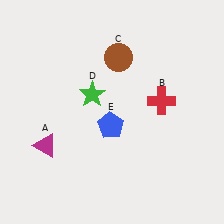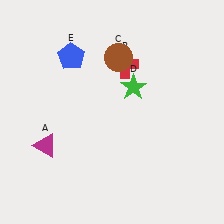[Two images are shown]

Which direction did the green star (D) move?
The green star (D) moved right.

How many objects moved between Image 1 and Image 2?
3 objects moved between the two images.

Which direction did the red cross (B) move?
The red cross (B) moved up.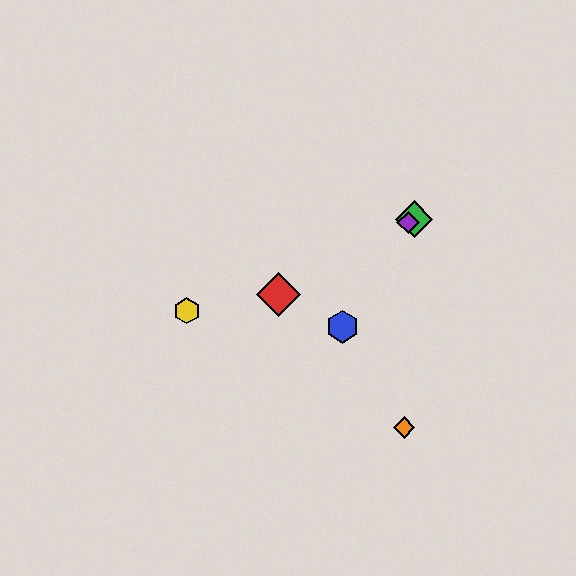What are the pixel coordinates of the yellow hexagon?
The yellow hexagon is at (187, 311).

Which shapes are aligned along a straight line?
The red diamond, the green diamond, the purple diamond are aligned along a straight line.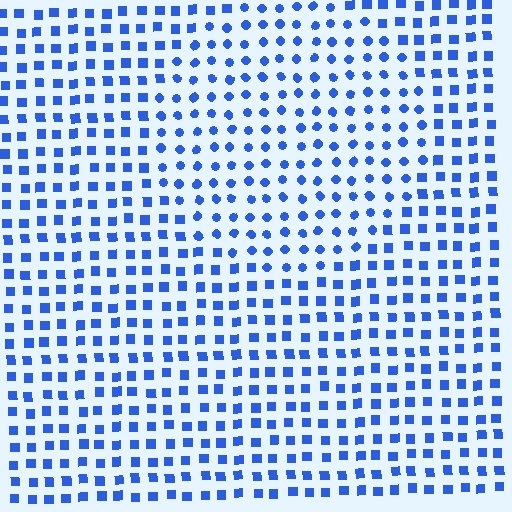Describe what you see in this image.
The image is filled with small blue elements arranged in a uniform grid. A circle-shaped region contains circles, while the surrounding area contains squares. The boundary is defined purely by the change in element shape.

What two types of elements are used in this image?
The image uses circles inside the circle region and squares outside it.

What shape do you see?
I see a circle.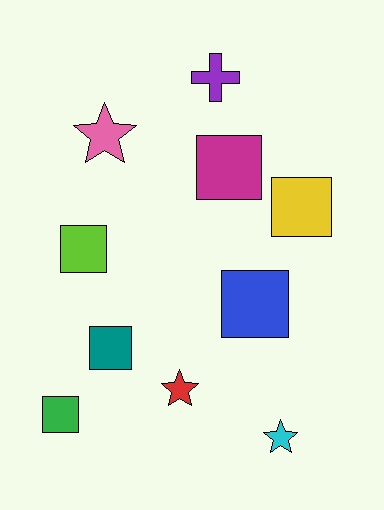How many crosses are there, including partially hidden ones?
There is 1 cross.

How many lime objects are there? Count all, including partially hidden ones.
There is 1 lime object.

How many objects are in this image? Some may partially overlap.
There are 10 objects.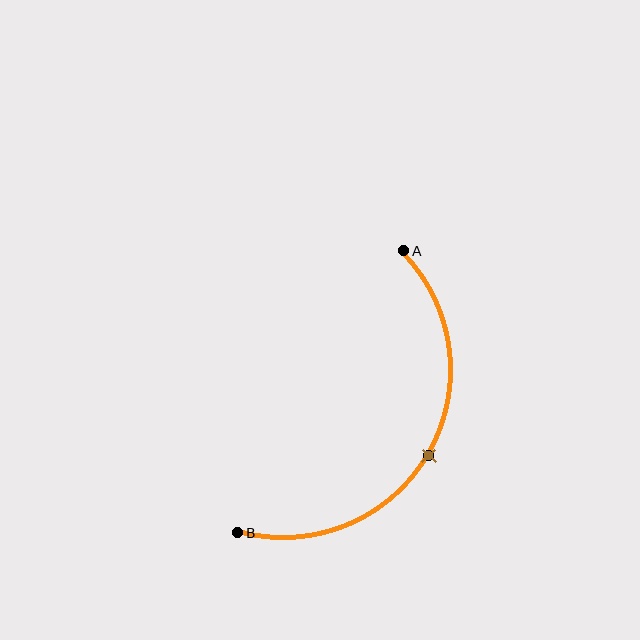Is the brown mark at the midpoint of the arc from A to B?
Yes. The brown mark lies on the arc at equal arc-length from both A and B — it is the arc midpoint.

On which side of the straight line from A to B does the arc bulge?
The arc bulges to the right of the straight line connecting A and B.